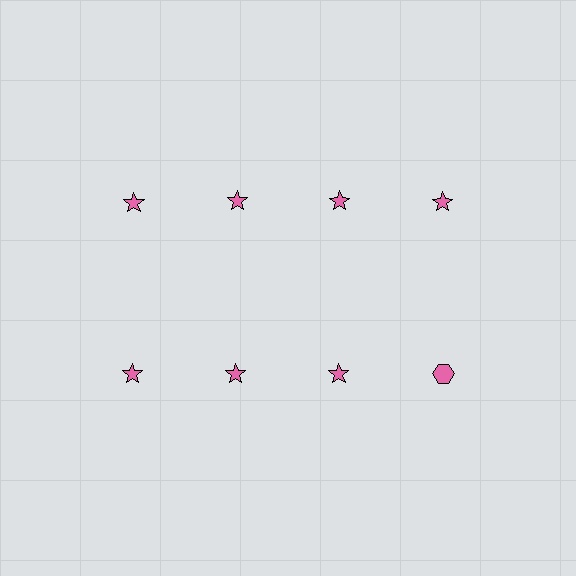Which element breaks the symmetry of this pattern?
The pink hexagon in the second row, second from right column breaks the symmetry. All other shapes are pink stars.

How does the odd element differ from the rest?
It has a different shape: hexagon instead of star.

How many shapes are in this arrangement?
There are 8 shapes arranged in a grid pattern.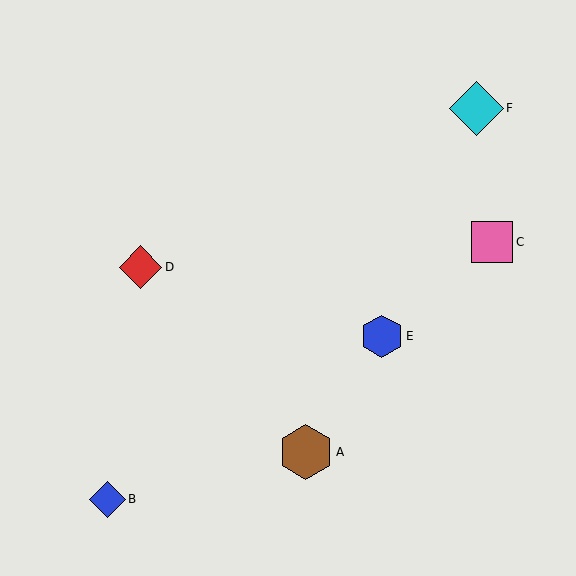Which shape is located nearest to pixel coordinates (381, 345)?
The blue hexagon (labeled E) at (382, 336) is nearest to that location.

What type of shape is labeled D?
Shape D is a red diamond.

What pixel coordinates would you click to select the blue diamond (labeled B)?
Click at (107, 499) to select the blue diamond B.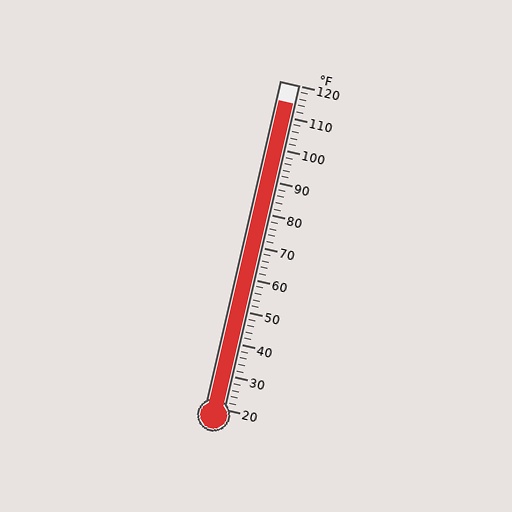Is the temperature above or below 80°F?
The temperature is above 80°F.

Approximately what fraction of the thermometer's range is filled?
The thermometer is filled to approximately 95% of its range.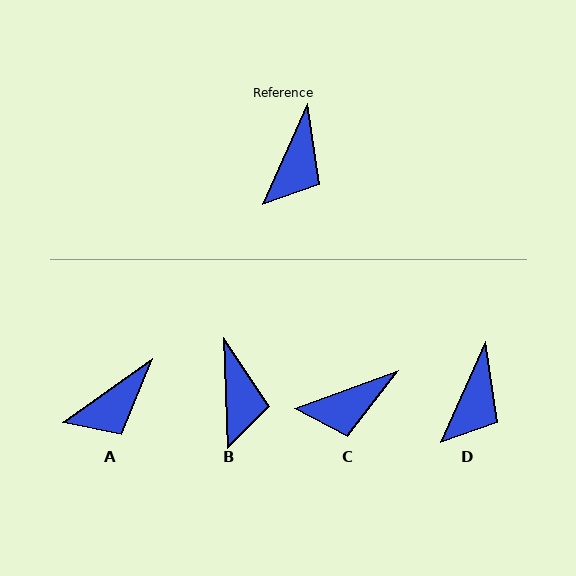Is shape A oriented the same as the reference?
No, it is off by about 30 degrees.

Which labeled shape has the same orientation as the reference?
D.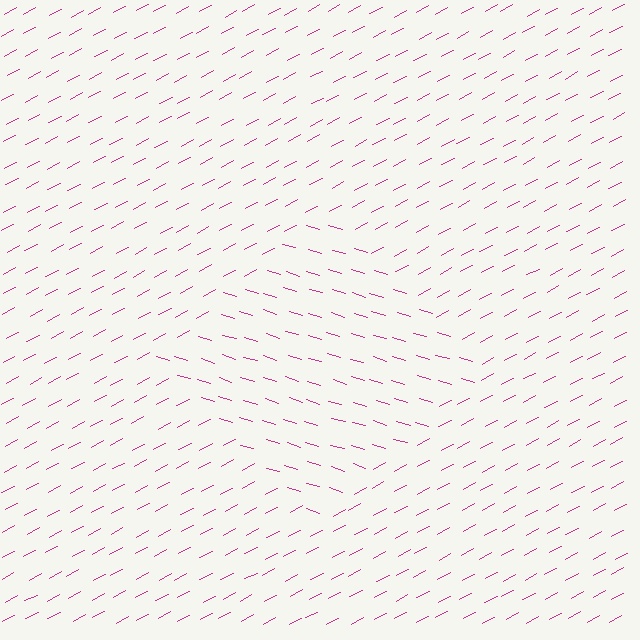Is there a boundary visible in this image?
Yes, there is a texture boundary formed by a change in line orientation.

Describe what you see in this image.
The image is filled with small magenta line segments. A diamond region in the image has lines oriented differently from the surrounding lines, creating a visible texture boundary.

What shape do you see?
I see a diamond.